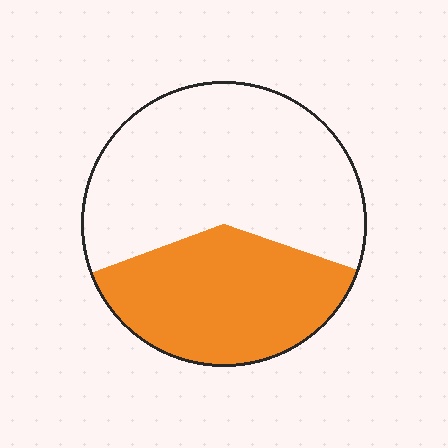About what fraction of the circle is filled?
About two fifths (2/5).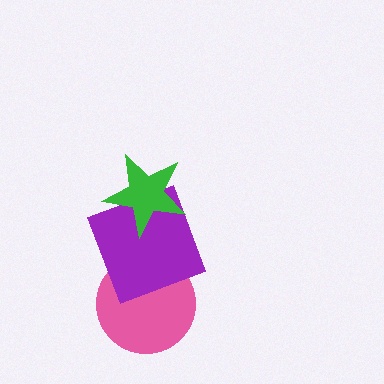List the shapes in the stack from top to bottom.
From top to bottom: the green star, the purple square, the pink circle.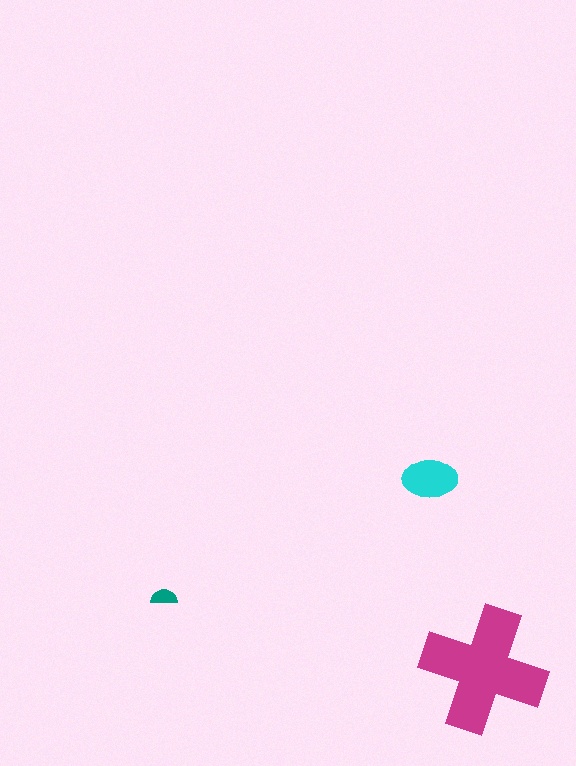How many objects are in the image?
There are 3 objects in the image.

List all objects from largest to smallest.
The magenta cross, the cyan ellipse, the teal semicircle.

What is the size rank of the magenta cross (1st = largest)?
1st.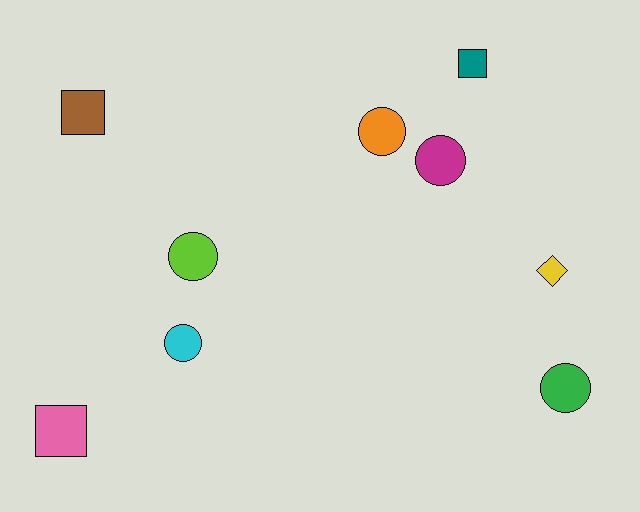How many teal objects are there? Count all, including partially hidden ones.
There is 1 teal object.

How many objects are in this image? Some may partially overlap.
There are 9 objects.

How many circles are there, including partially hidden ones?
There are 5 circles.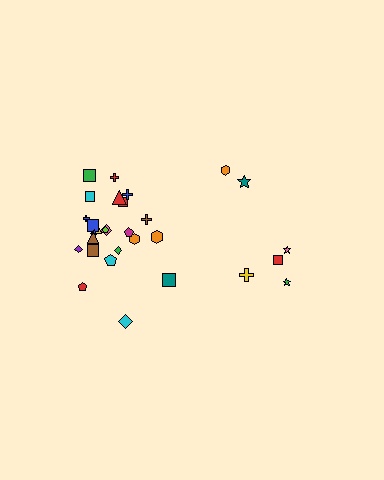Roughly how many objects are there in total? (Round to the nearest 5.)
Roughly 30 objects in total.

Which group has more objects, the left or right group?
The left group.